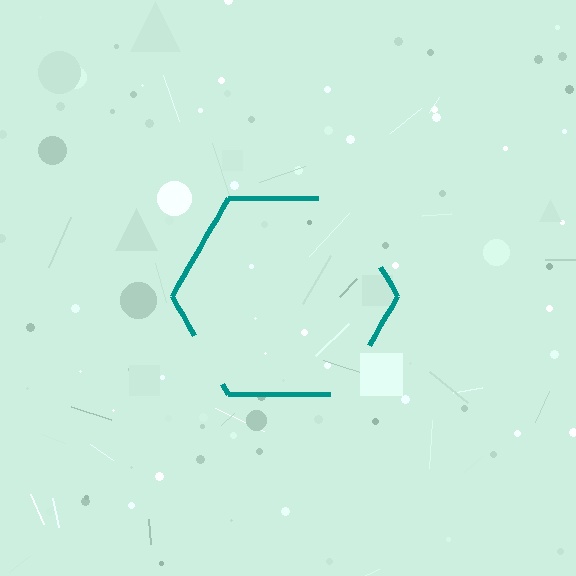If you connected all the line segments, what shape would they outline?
They would outline a hexagon.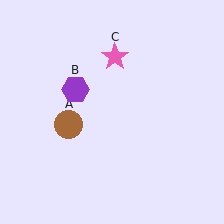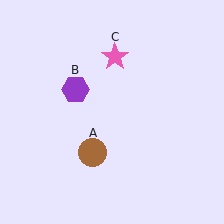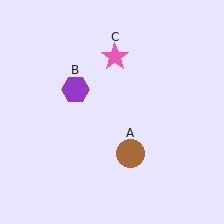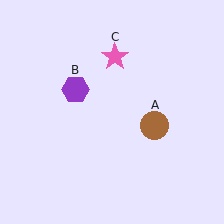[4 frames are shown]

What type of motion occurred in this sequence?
The brown circle (object A) rotated counterclockwise around the center of the scene.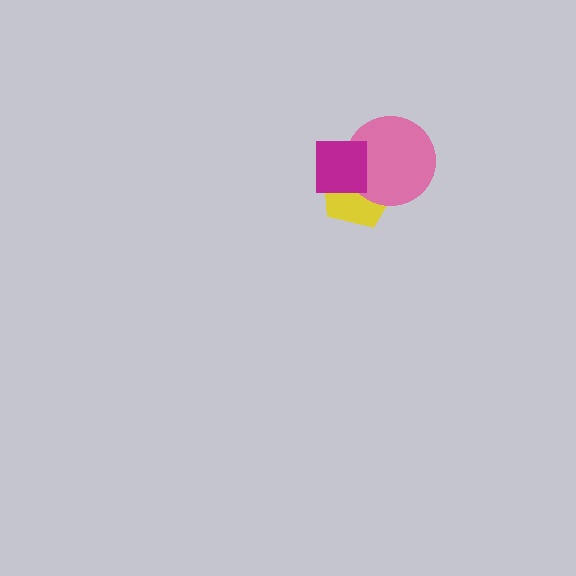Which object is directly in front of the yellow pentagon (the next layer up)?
The pink circle is directly in front of the yellow pentagon.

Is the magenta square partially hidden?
No, no other shape covers it.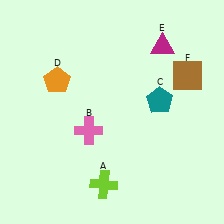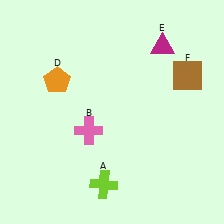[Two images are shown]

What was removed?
The teal pentagon (C) was removed in Image 2.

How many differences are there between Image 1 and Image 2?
There is 1 difference between the two images.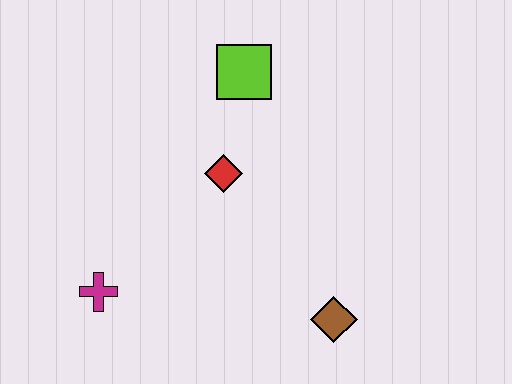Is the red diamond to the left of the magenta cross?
No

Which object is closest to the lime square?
The red diamond is closest to the lime square.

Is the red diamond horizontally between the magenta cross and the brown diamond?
Yes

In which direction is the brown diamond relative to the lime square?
The brown diamond is below the lime square.